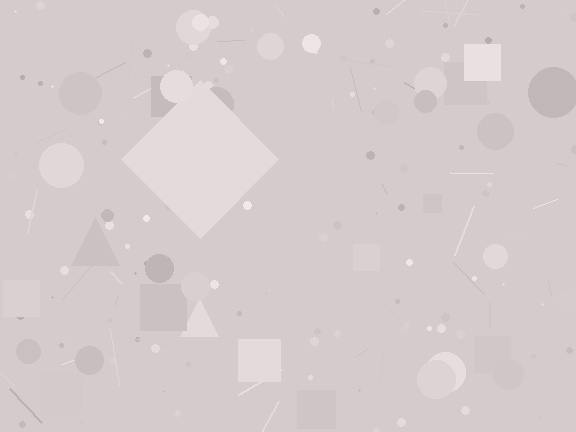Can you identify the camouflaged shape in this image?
The camouflaged shape is a diamond.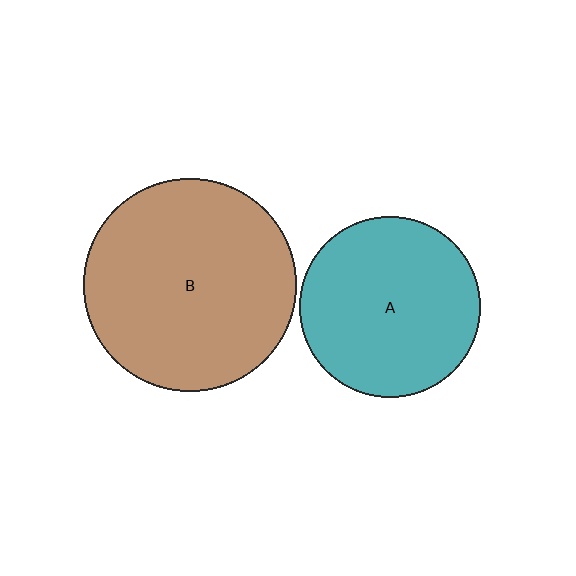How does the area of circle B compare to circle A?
Approximately 1.4 times.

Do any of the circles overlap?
No, none of the circles overlap.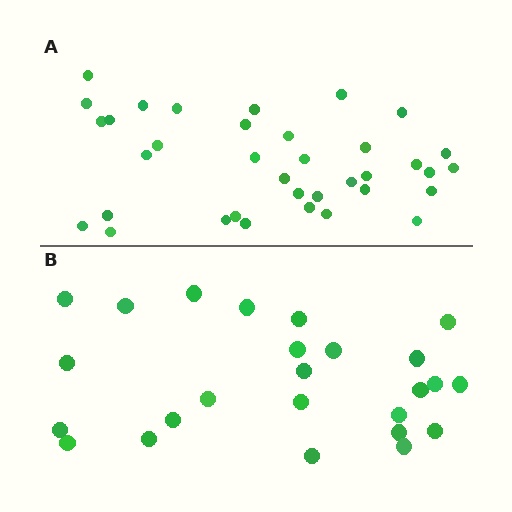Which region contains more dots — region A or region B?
Region A (the top region) has more dots.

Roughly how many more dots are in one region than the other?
Region A has roughly 12 or so more dots than region B.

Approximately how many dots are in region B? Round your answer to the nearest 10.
About 20 dots. (The exact count is 25, which rounds to 20.)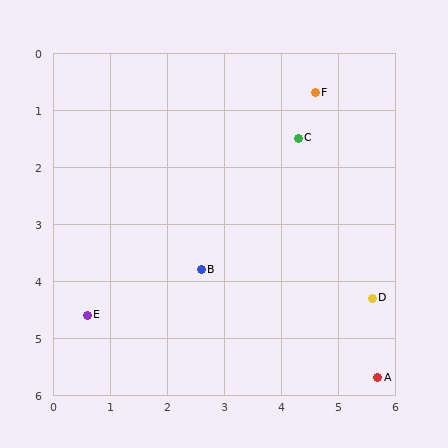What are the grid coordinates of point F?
Point F is at approximately (4.6, 0.7).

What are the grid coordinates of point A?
Point A is at approximately (5.7, 5.7).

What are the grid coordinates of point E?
Point E is at approximately (0.6, 4.6).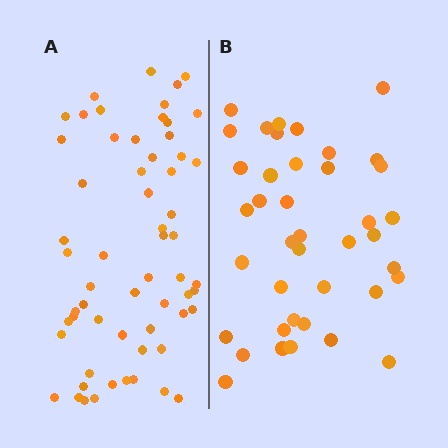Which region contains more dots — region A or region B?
Region A (the left region) has more dots.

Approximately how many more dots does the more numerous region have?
Region A has approximately 20 more dots than region B.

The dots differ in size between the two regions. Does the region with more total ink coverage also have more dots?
No. Region B has more total ink coverage because its dots are larger, but region A actually contains more individual dots. Total area can be misleading — the number of items is what matters here.